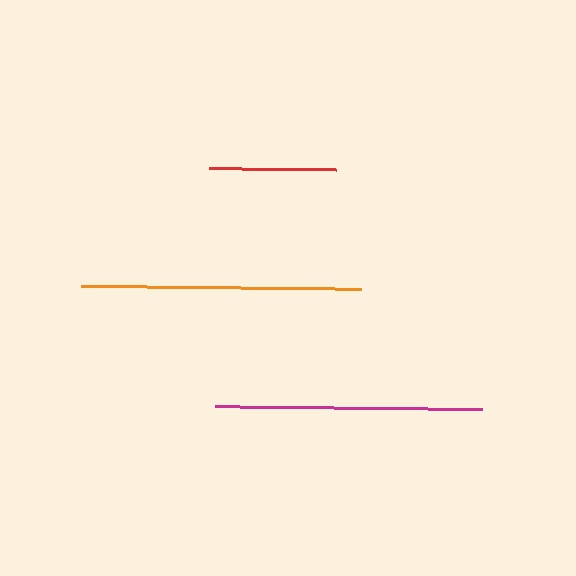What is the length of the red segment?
The red segment is approximately 128 pixels long.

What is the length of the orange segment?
The orange segment is approximately 280 pixels long.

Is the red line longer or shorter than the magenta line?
The magenta line is longer than the red line.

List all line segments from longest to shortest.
From longest to shortest: orange, magenta, red.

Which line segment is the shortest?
The red line is the shortest at approximately 128 pixels.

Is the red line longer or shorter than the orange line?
The orange line is longer than the red line.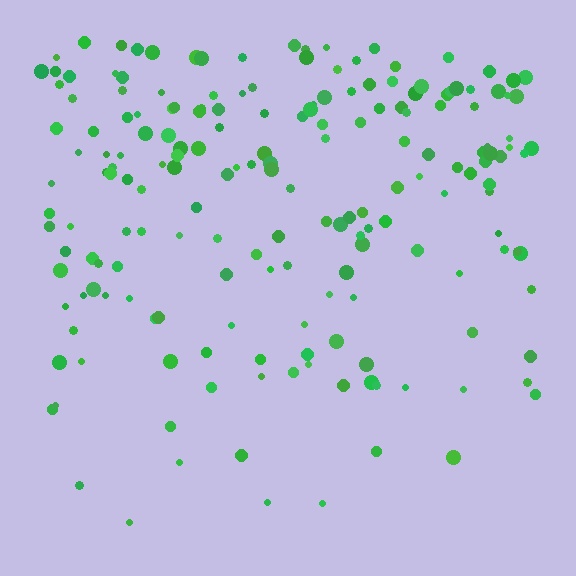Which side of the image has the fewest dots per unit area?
The bottom.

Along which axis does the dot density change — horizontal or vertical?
Vertical.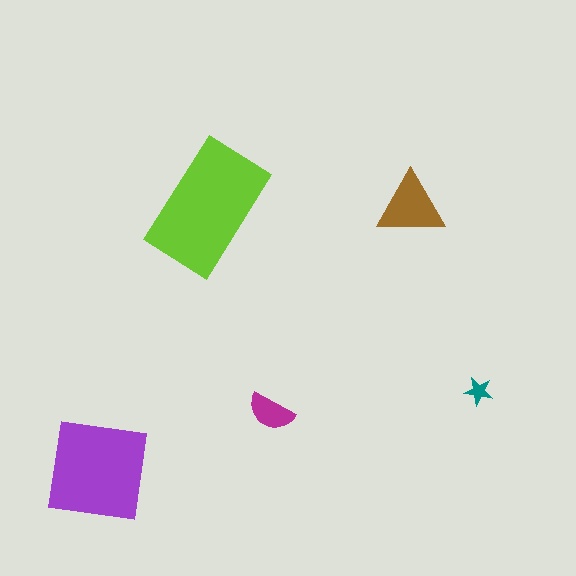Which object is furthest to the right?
The teal star is rightmost.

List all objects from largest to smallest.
The lime rectangle, the purple square, the brown triangle, the magenta semicircle, the teal star.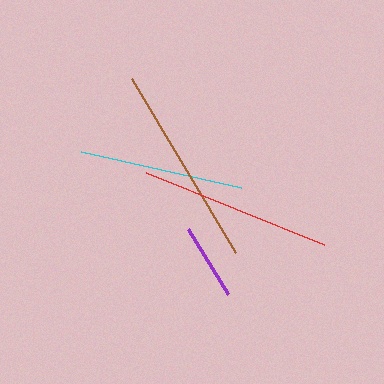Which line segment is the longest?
The brown line is the longest at approximately 203 pixels.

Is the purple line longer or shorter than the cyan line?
The cyan line is longer than the purple line.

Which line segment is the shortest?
The purple line is the shortest at approximately 77 pixels.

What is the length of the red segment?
The red segment is approximately 192 pixels long.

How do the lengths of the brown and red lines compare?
The brown and red lines are approximately the same length.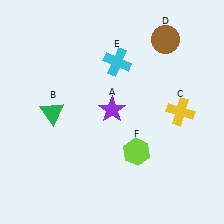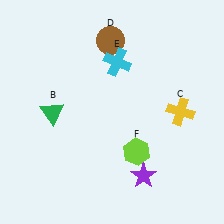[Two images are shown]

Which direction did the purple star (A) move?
The purple star (A) moved down.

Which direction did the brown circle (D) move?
The brown circle (D) moved left.